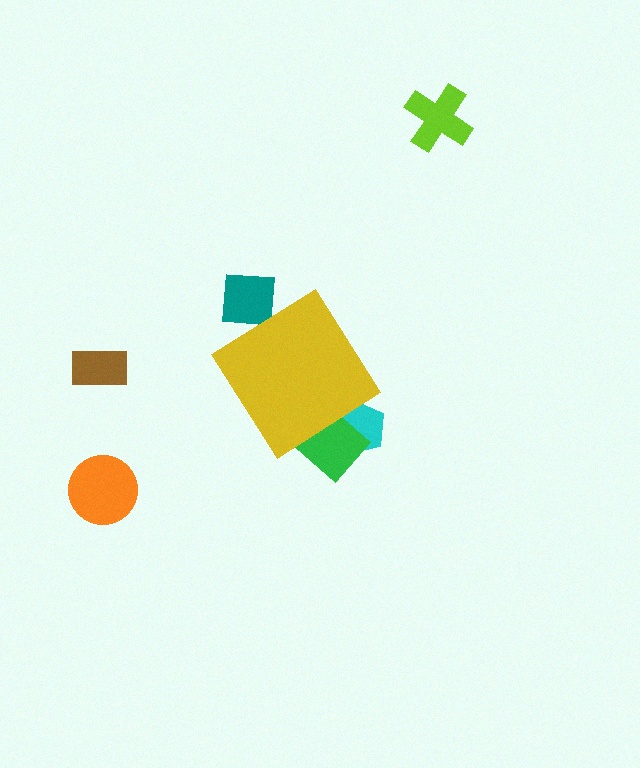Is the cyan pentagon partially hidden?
Yes, the cyan pentagon is partially hidden behind the yellow diamond.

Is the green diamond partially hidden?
Yes, the green diamond is partially hidden behind the yellow diamond.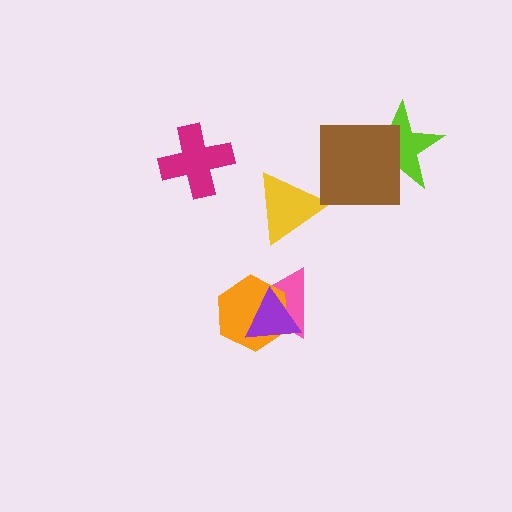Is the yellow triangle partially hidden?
No, no other shape covers it.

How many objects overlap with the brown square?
1 object overlaps with the brown square.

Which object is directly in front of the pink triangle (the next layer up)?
The orange hexagon is directly in front of the pink triangle.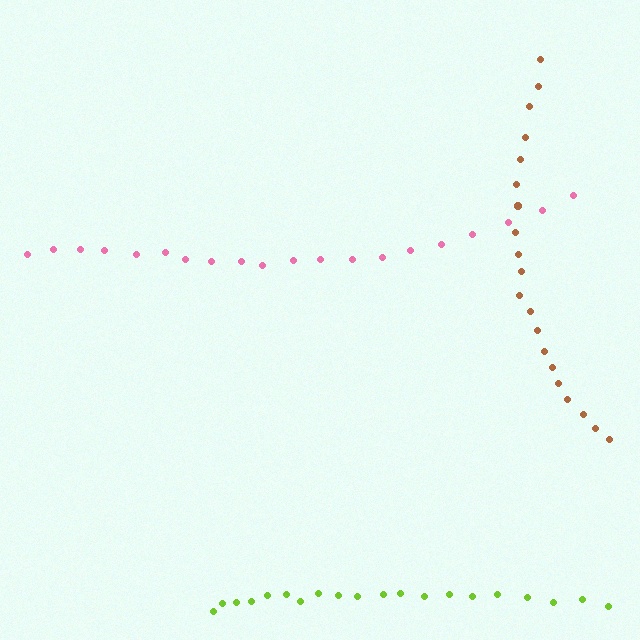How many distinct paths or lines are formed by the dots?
There are 3 distinct paths.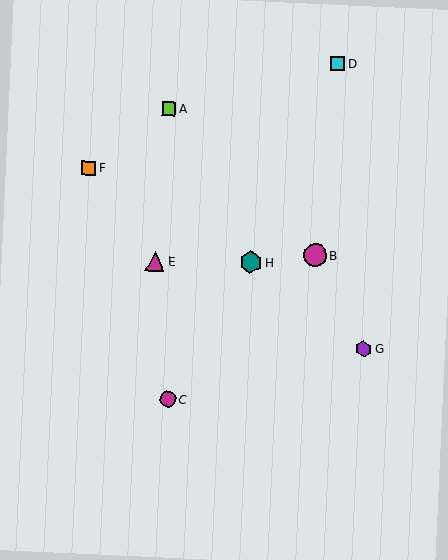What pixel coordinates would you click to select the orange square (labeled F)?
Click at (89, 168) to select the orange square F.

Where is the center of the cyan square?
The center of the cyan square is at (338, 63).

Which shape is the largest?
The magenta circle (labeled B) is the largest.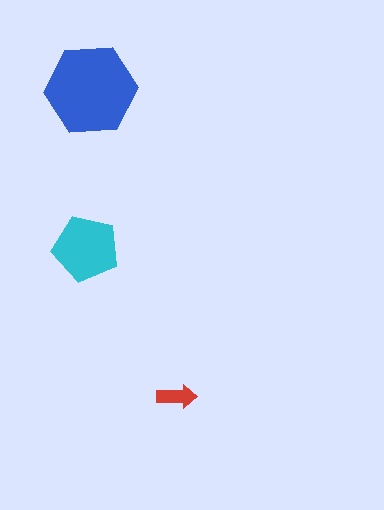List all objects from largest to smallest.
The blue hexagon, the cyan pentagon, the red arrow.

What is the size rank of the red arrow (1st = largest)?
3rd.